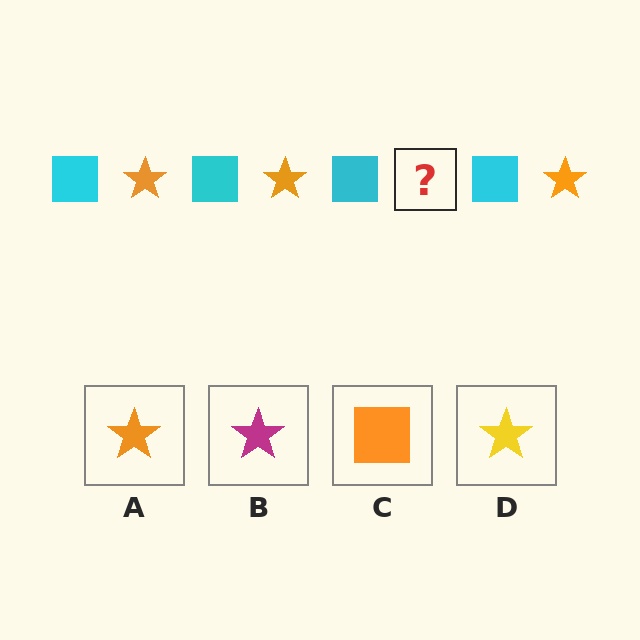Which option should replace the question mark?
Option A.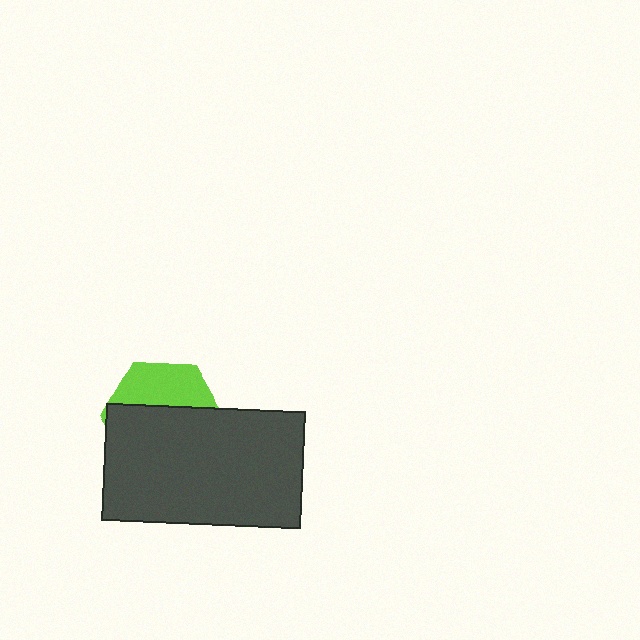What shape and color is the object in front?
The object in front is a dark gray rectangle.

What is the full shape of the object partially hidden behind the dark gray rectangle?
The partially hidden object is a lime hexagon.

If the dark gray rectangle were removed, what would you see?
You would see the complete lime hexagon.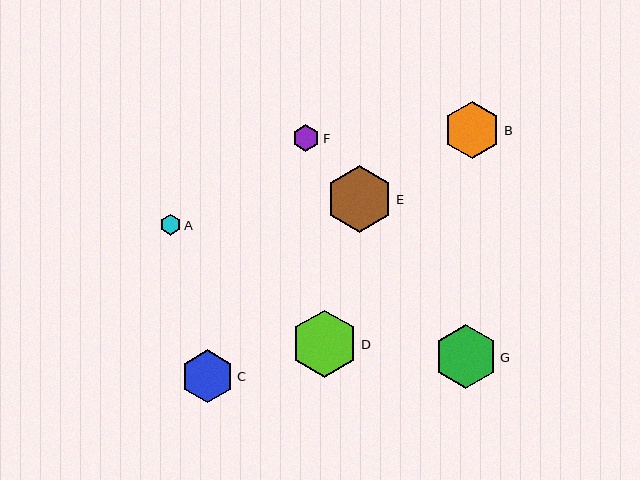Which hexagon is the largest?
Hexagon E is the largest with a size of approximately 68 pixels.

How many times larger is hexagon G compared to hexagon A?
Hexagon G is approximately 3.0 times the size of hexagon A.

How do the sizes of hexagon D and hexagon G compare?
Hexagon D and hexagon G are approximately the same size.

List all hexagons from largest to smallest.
From largest to smallest: E, D, G, B, C, F, A.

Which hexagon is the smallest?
Hexagon A is the smallest with a size of approximately 21 pixels.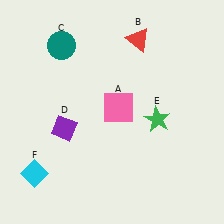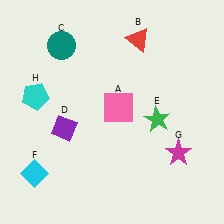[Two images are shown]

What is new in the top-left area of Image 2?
A cyan pentagon (H) was added in the top-left area of Image 2.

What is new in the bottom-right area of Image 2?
A magenta star (G) was added in the bottom-right area of Image 2.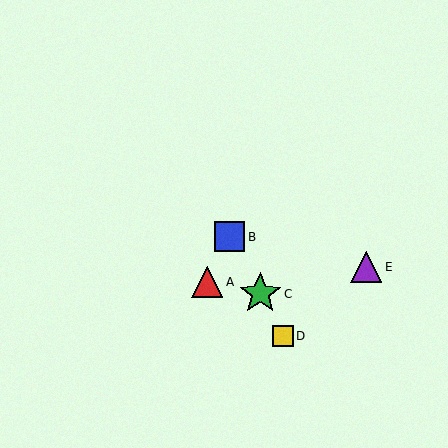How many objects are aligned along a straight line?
3 objects (B, C, D) are aligned along a straight line.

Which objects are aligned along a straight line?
Objects B, C, D are aligned along a straight line.